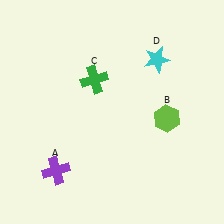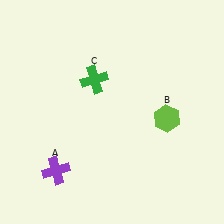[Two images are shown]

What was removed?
The cyan star (D) was removed in Image 2.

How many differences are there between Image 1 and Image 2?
There is 1 difference between the two images.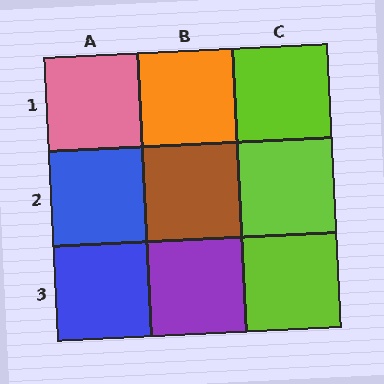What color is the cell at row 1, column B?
Orange.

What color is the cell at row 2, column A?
Blue.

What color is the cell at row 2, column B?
Brown.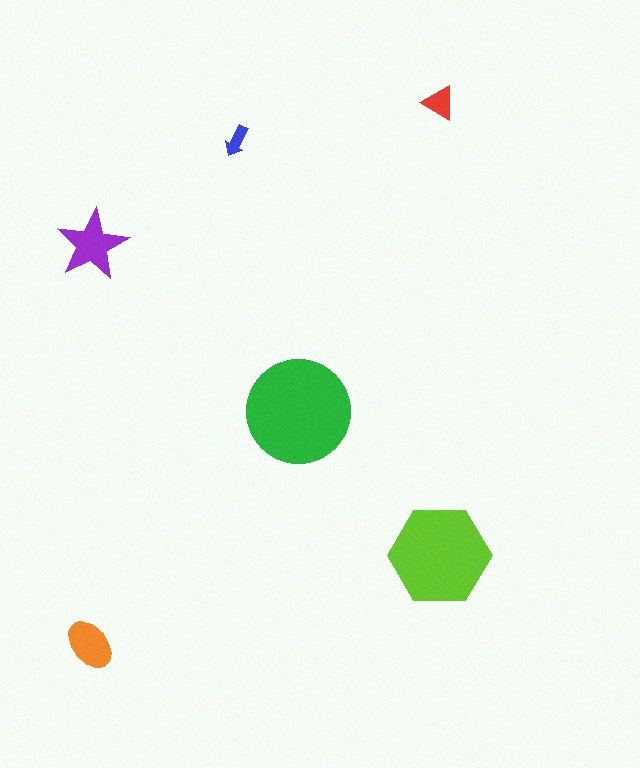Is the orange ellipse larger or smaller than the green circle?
Smaller.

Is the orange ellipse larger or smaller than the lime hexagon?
Smaller.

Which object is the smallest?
The blue arrow.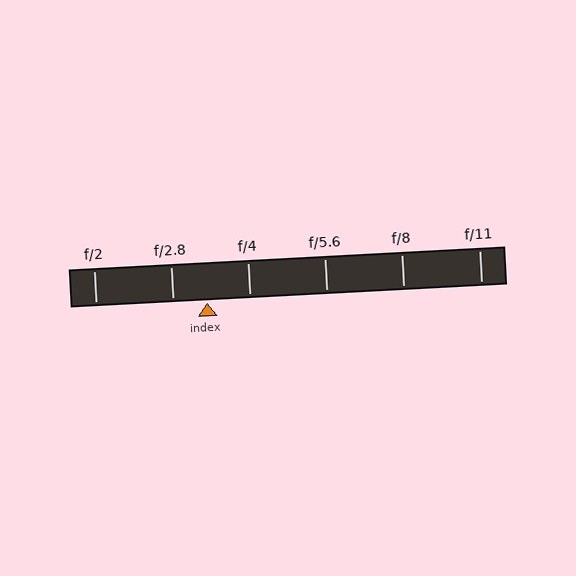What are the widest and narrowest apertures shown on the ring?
The widest aperture shown is f/2 and the narrowest is f/11.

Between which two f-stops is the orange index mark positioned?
The index mark is between f/2.8 and f/4.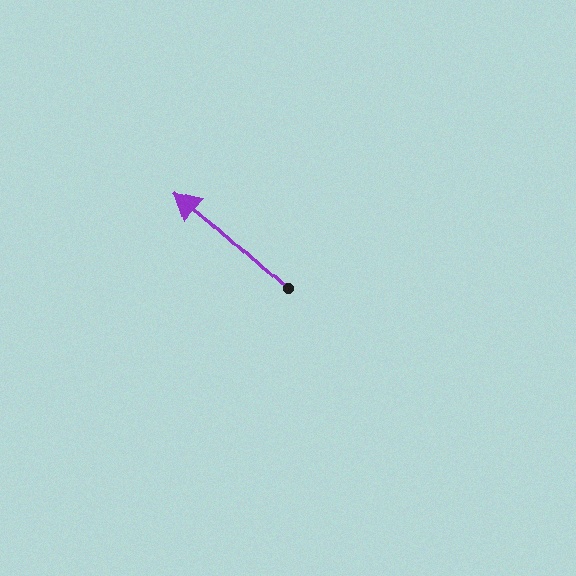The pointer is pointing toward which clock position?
Roughly 10 o'clock.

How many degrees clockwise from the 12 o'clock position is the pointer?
Approximately 312 degrees.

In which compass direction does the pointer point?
Northwest.